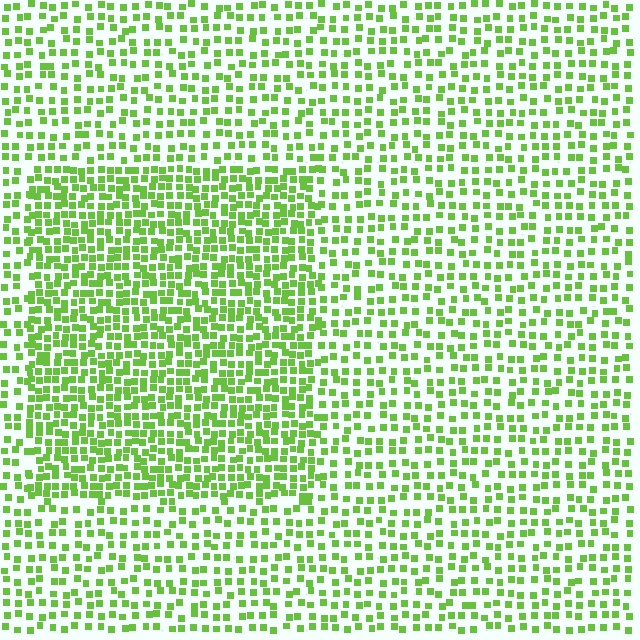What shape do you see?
I see a rectangle.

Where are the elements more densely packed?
The elements are more densely packed inside the rectangle boundary.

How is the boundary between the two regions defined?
The boundary is defined by a change in element density (approximately 1.8x ratio). All elements are the same color, size, and shape.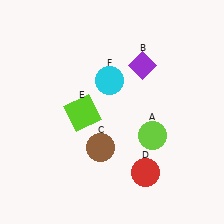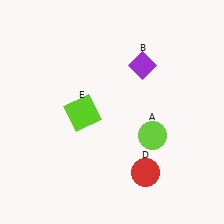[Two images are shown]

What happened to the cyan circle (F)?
The cyan circle (F) was removed in Image 2. It was in the top-left area of Image 1.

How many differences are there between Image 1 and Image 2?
There are 2 differences between the two images.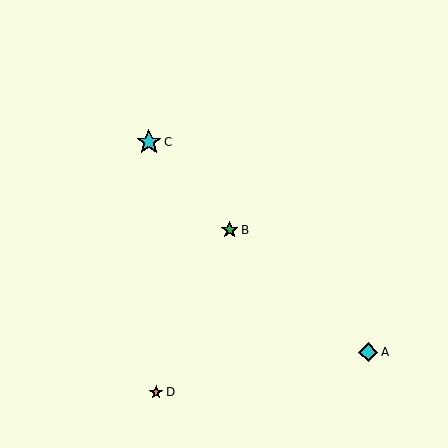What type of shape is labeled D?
Shape D is an orange star.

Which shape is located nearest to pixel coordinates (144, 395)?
The orange star (labeled D) at (156, 392) is nearest to that location.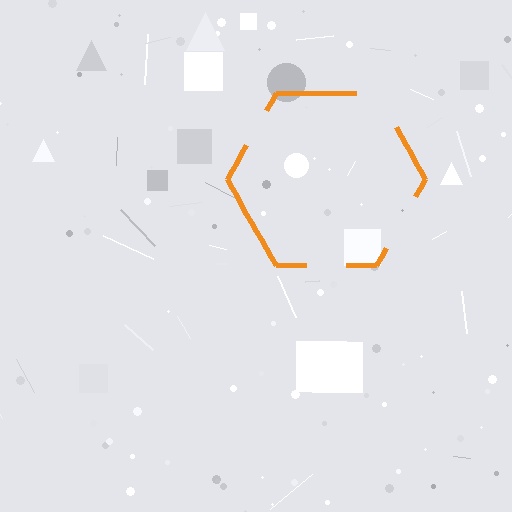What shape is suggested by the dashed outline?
The dashed outline suggests a hexagon.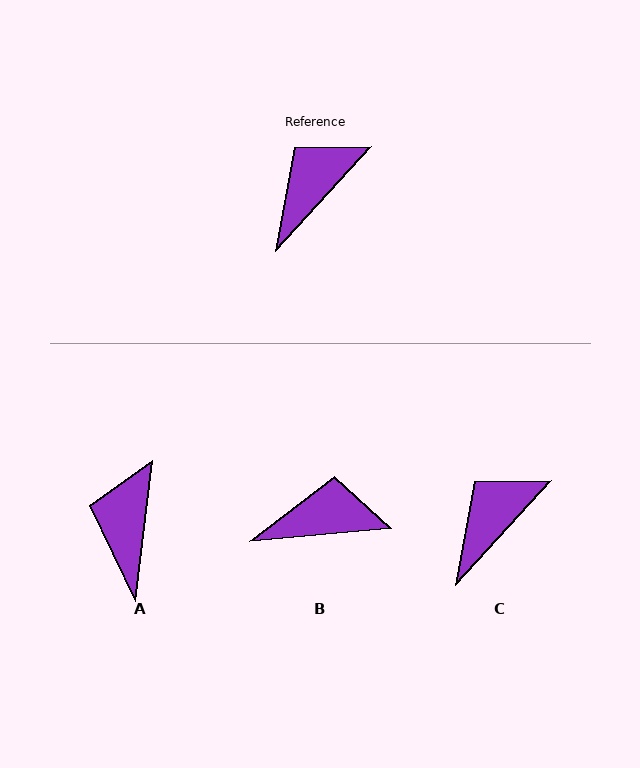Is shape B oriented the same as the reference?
No, it is off by about 42 degrees.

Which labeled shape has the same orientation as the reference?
C.